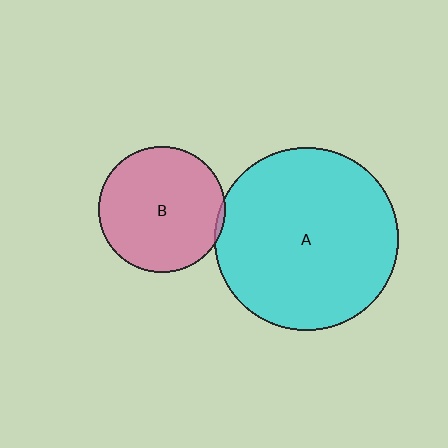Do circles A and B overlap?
Yes.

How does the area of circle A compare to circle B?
Approximately 2.1 times.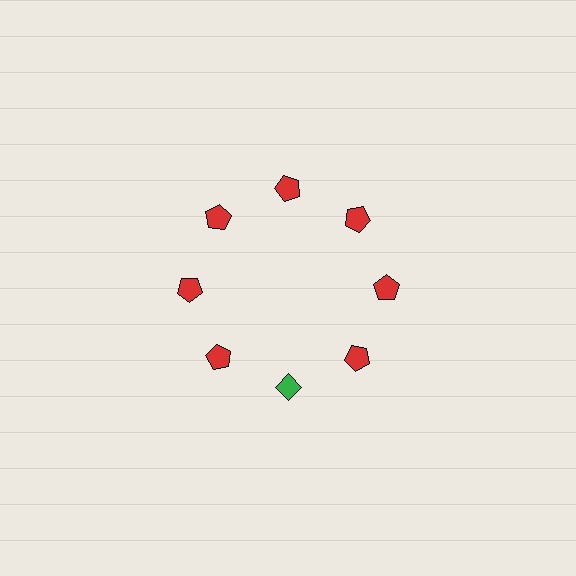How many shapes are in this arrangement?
There are 8 shapes arranged in a ring pattern.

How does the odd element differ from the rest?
It differs in both color (green instead of red) and shape (diamond instead of pentagon).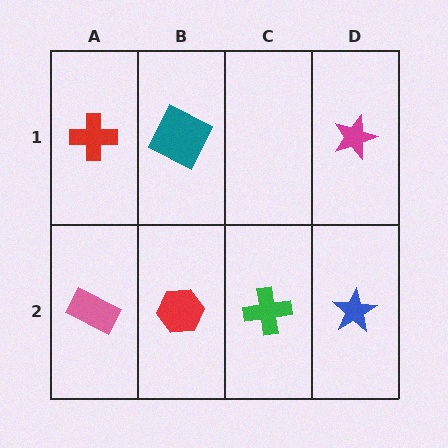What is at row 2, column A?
A pink rectangle.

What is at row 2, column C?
A green cross.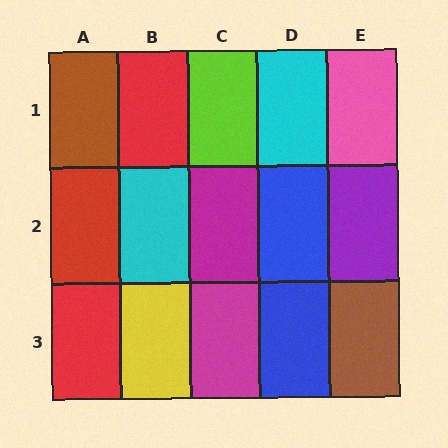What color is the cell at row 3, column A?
Red.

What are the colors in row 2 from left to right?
Red, cyan, magenta, blue, purple.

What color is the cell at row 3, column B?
Yellow.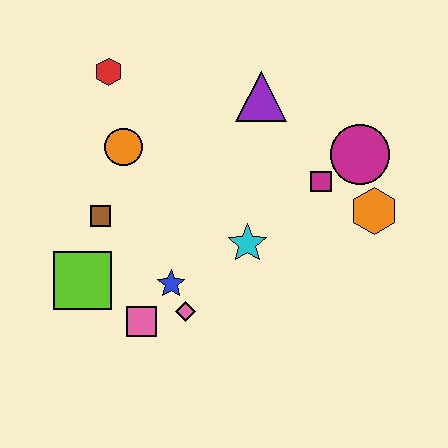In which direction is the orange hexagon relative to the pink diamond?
The orange hexagon is to the right of the pink diamond.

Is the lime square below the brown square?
Yes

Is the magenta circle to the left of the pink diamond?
No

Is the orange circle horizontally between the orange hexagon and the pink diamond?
No